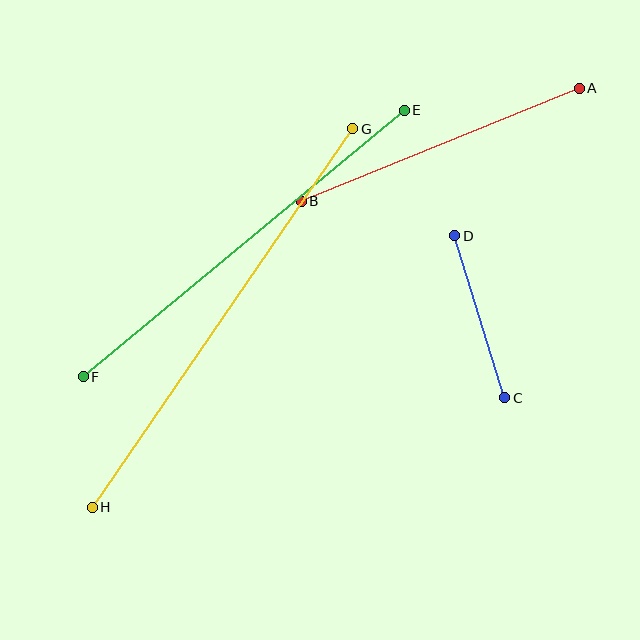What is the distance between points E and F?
The distance is approximately 417 pixels.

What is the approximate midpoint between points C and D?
The midpoint is at approximately (480, 317) pixels.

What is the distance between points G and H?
The distance is approximately 459 pixels.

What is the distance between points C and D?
The distance is approximately 170 pixels.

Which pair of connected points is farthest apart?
Points G and H are farthest apart.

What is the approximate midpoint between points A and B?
The midpoint is at approximately (440, 145) pixels.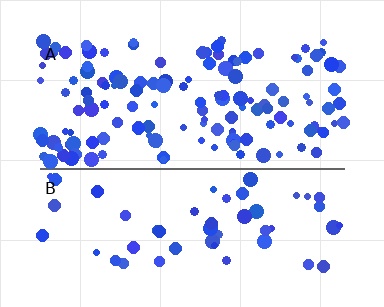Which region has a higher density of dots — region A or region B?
A (the top).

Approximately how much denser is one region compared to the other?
Approximately 2.6× — region A over region B.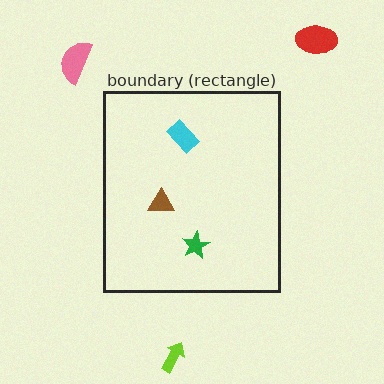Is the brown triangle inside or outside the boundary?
Inside.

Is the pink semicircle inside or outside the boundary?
Outside.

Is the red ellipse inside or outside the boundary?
Outside.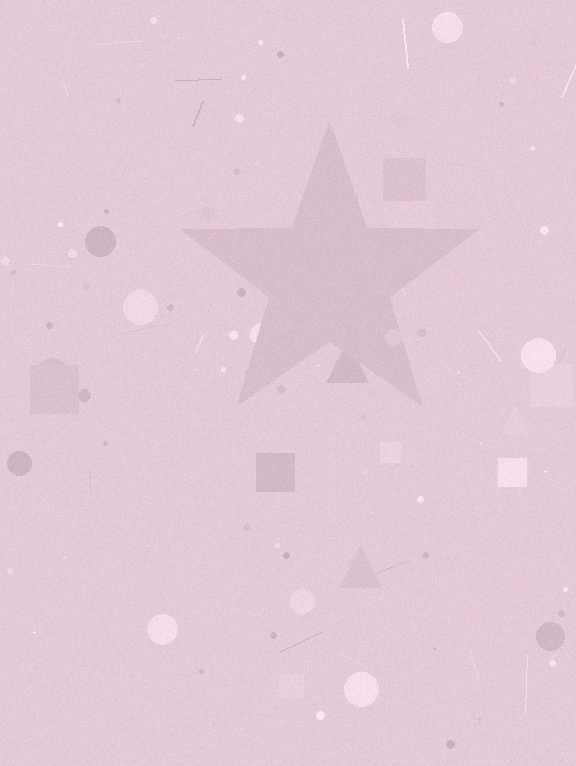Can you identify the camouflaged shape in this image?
The camouflaged shape is a star.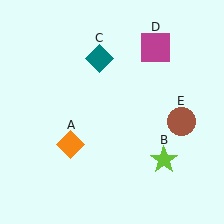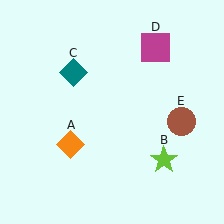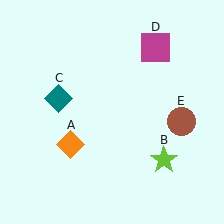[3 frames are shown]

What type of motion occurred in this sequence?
The teal diamond (object C) rotated counterclockwise around the center of the scene.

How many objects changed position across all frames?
1 object changed position: teal diamond (object C).